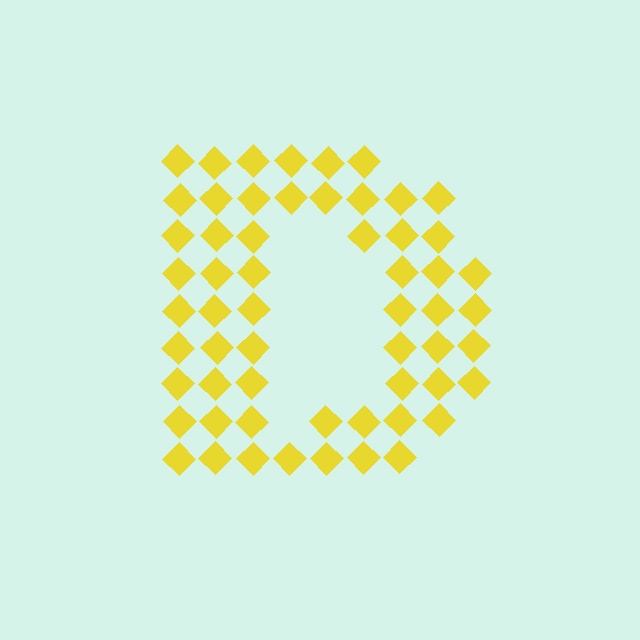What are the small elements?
The small elements are diamonds.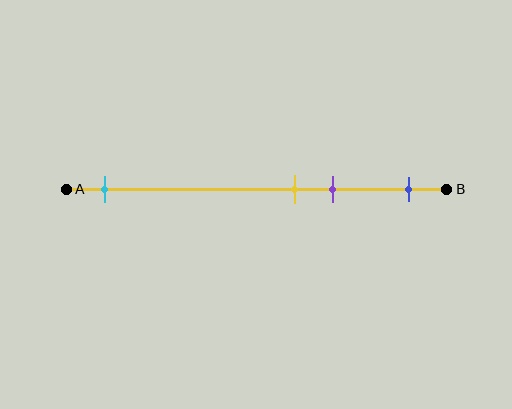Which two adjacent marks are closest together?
The yellow and purple marks are the closest adjacent pair.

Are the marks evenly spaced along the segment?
No, the marks are not evenly spaced.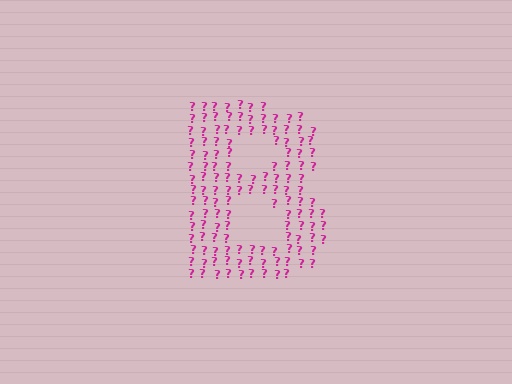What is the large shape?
The large shape is the letter B.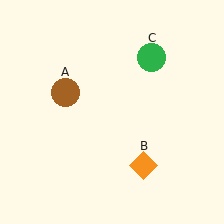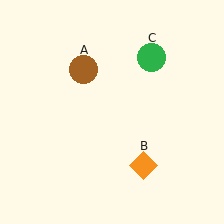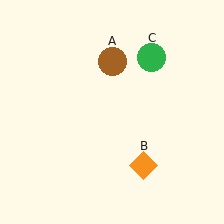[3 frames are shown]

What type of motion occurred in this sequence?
The brown circle (object A) rotated clockwise around the center of the scene.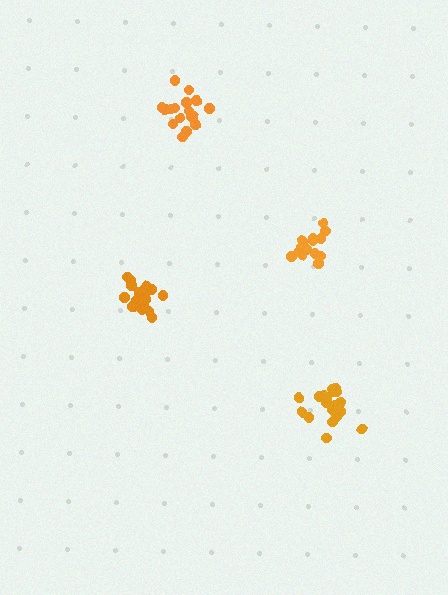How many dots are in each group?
Group 1: 15 dots, Group 2: 21 dots, Group 3: 20 dots, Group 4: 17 dots (73 total).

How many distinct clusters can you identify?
There are 4 distinct clusters.